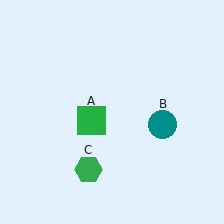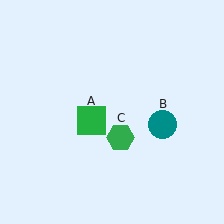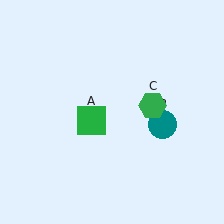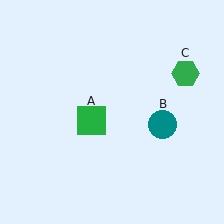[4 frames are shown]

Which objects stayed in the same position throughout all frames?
Green square (object A) and teal circle (object B) remained stationary.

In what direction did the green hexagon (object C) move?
The green hexagon (object C) moved up and to the right.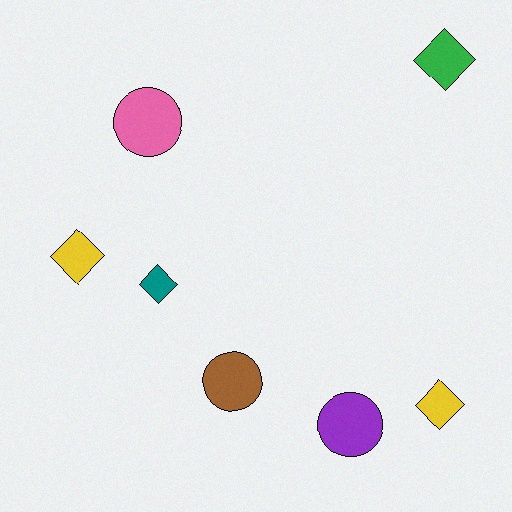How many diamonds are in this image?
There are 4 diamonds.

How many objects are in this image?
There are 7 objects.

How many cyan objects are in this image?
There are no cyan objects.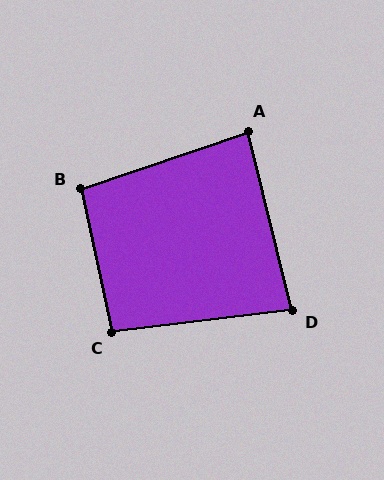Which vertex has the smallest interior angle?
D, at approximately 83 degrees.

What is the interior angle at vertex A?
Approximately 85 degrees (acute).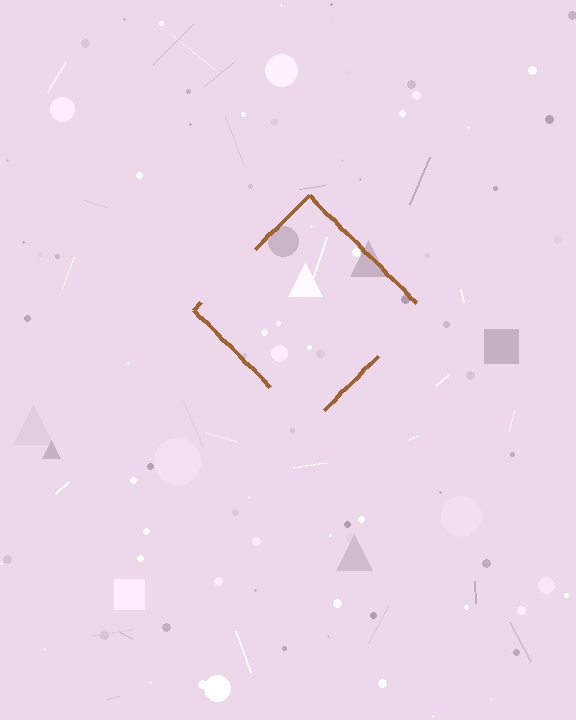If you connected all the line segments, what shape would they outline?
They would outline a diamond.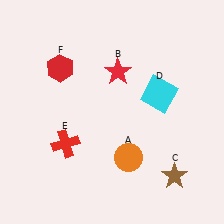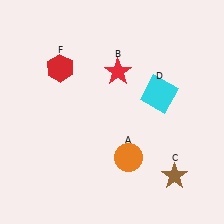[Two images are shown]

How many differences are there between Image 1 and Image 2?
There is 1 difference between the two images.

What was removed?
The red cross (E) was removed in Image 2.